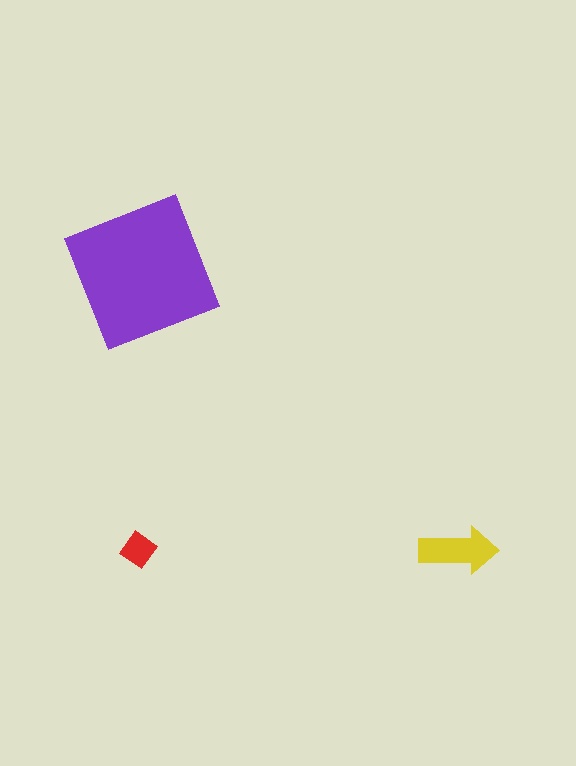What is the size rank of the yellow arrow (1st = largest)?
2nd.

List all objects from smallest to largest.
The red diamond, the yellow arrow, the purple square.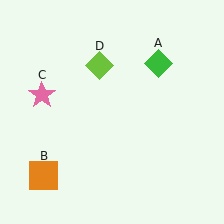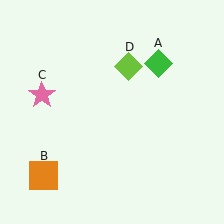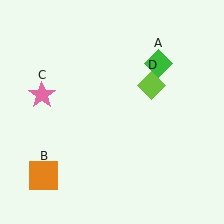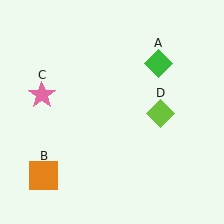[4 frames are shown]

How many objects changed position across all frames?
1 object changed position: lime diamond (object D).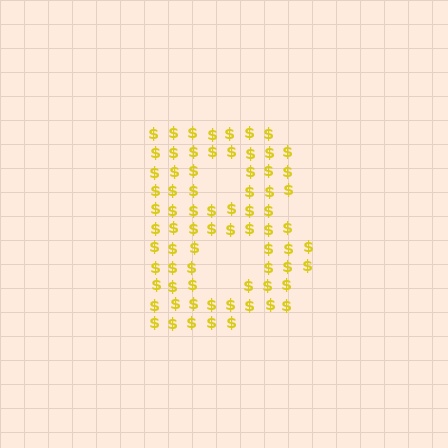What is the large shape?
The large shape is the letter B.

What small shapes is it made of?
It is made of small dollar signs.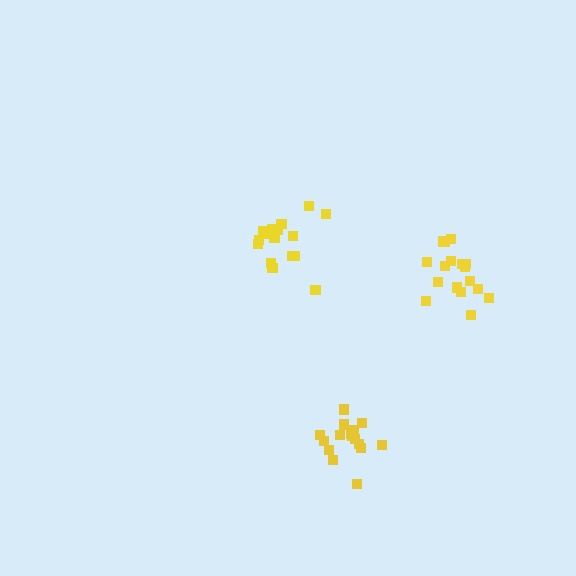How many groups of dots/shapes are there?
There are 3 groups.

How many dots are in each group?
Group 1: 17 dots, Group 2: 16 dots, Group 3: 18 dots (51 total).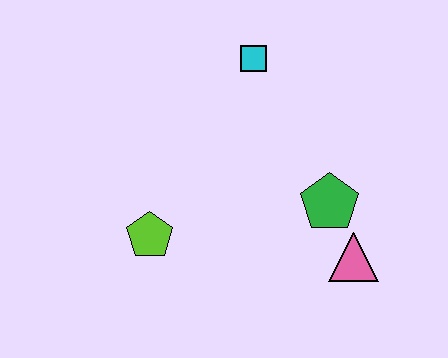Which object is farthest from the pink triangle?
The cyan square is farthest from the pink triangle.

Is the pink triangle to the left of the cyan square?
No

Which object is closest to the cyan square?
The green pentagon is closest to the cyan square.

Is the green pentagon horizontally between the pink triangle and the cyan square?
Yes